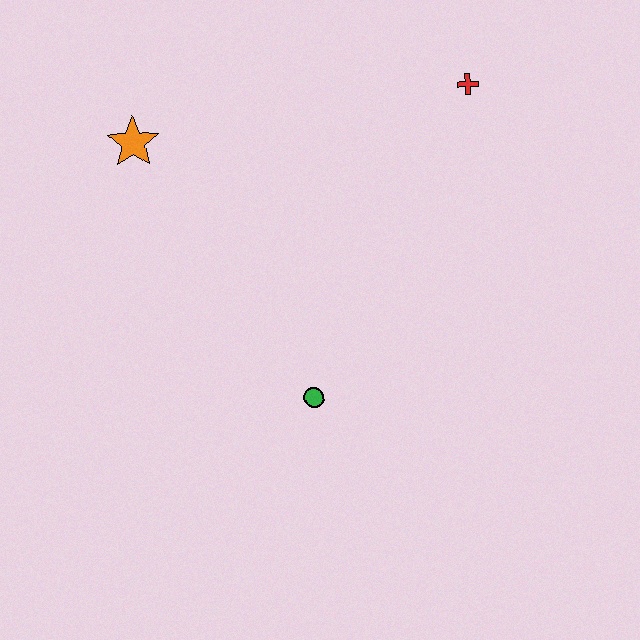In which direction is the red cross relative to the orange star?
The red cross is to the right of the orange star.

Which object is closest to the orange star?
The green circle is closest to the orange star.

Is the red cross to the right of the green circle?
Yes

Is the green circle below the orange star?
Yes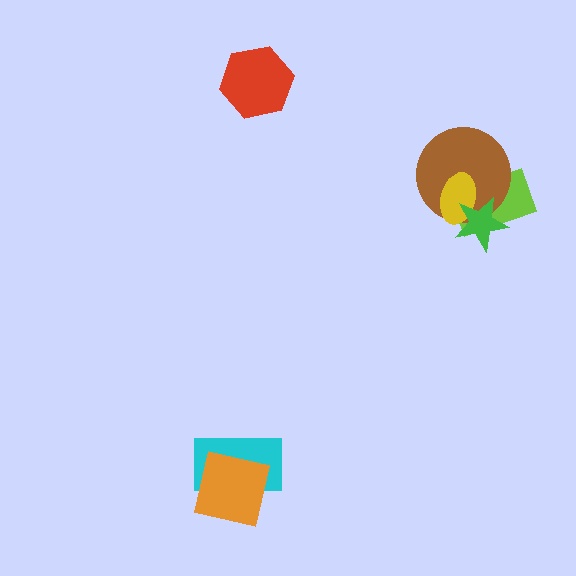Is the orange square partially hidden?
No, no other shape covers it.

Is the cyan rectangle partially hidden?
Yes, it is partially covered by another shape.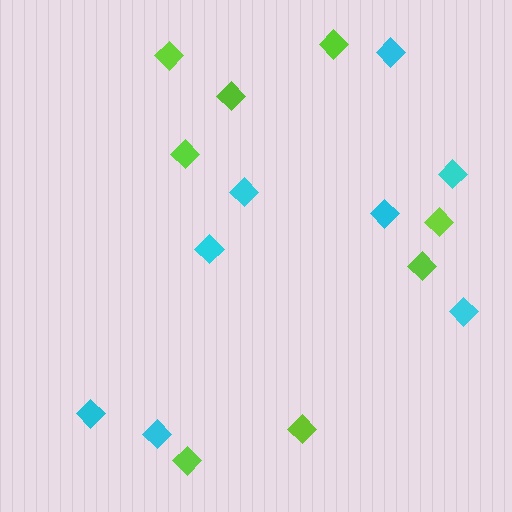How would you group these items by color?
There are 2 groups: one group of lime diamonds (8) and one group of cyan diamonds (8).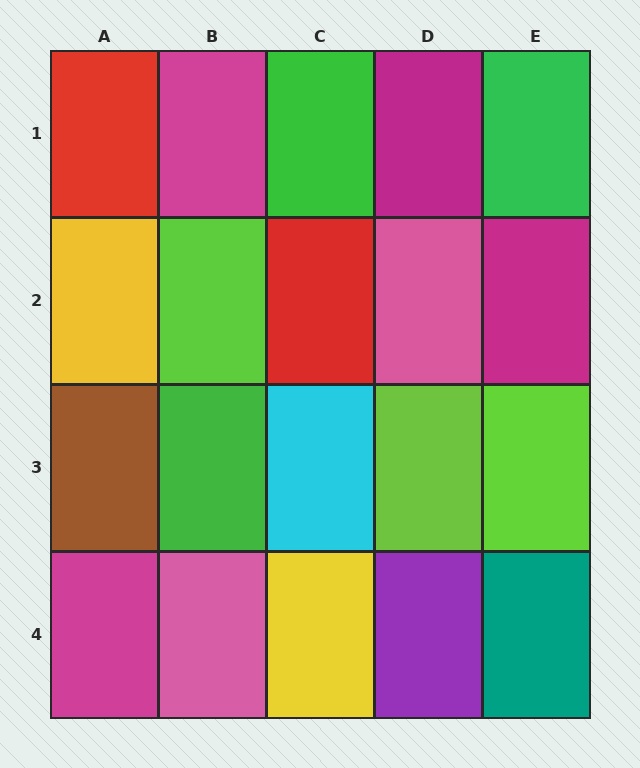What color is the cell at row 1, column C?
Green.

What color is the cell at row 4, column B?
Pink.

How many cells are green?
3 cells are green.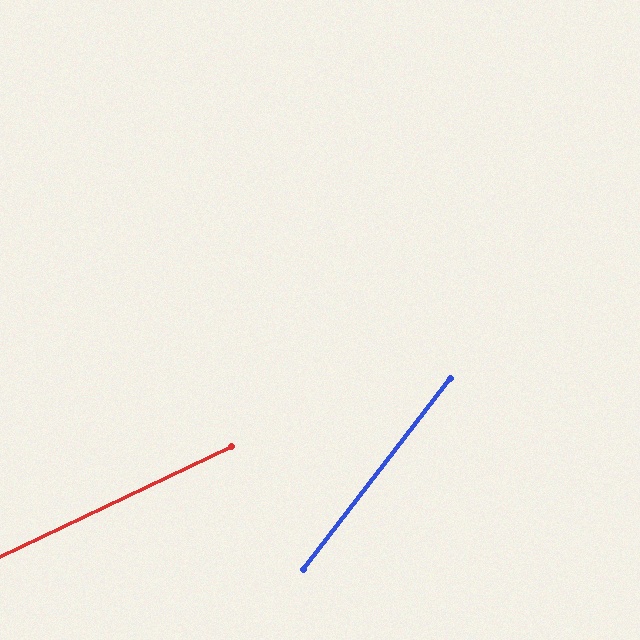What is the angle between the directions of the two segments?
Approximately 27 degrees.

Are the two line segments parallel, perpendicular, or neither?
Neither parallel nor perpendicular — they differ by about 27°.